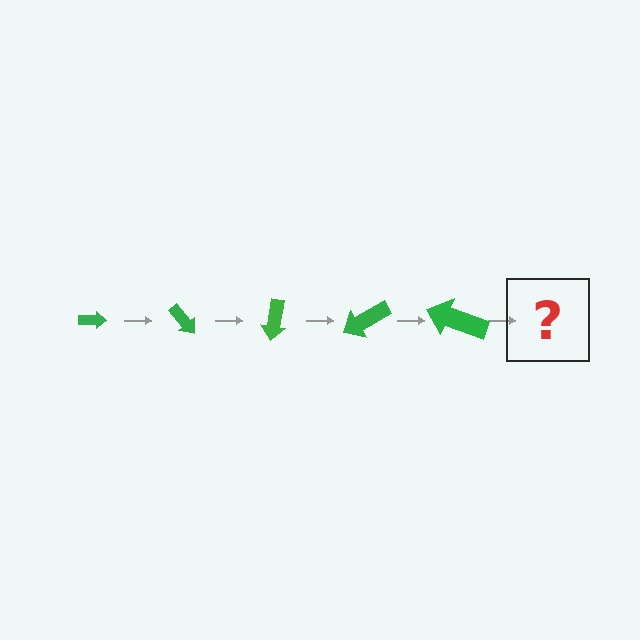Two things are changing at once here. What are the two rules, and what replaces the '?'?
The two rules are that the arrow grows larger each step and it rotates 50 degrees each step. The '?' should be an arrow, larger than the previous one and rotated 250 degrees from the start.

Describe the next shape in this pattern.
It should be an arrow, larger than the previous one and rotated 250 degrees from the start.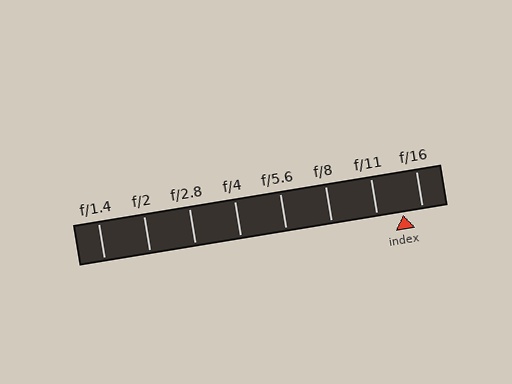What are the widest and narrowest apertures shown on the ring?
The widest aperture shown is f/1.4 and the narrowest is f/16.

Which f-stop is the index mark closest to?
The index mark is closest to f/16.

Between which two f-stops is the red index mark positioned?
The index mark is between f/11 and f/16.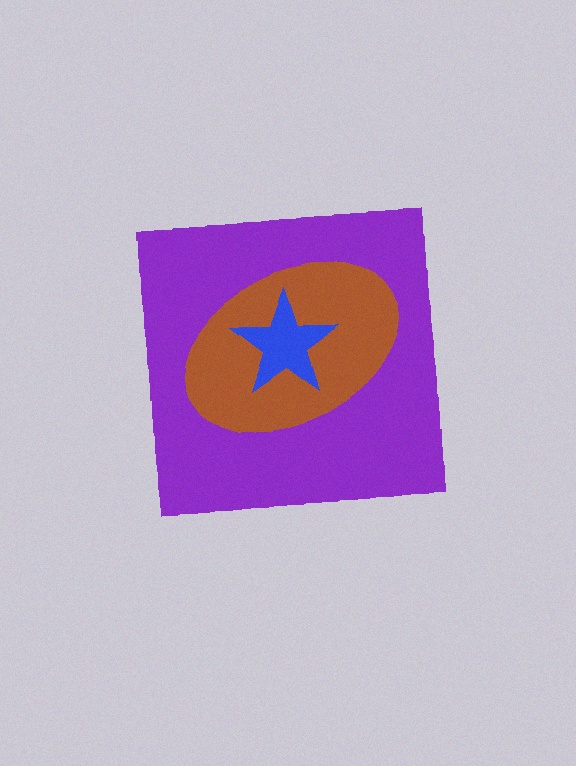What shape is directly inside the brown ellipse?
The blue star.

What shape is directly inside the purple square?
The brown ellipse.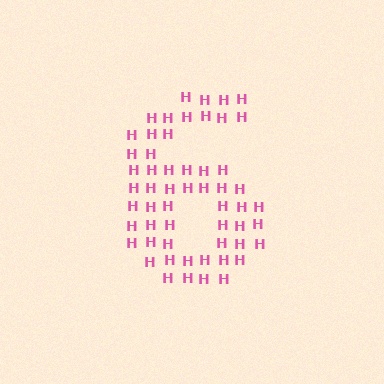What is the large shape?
The large shape is the digit 6.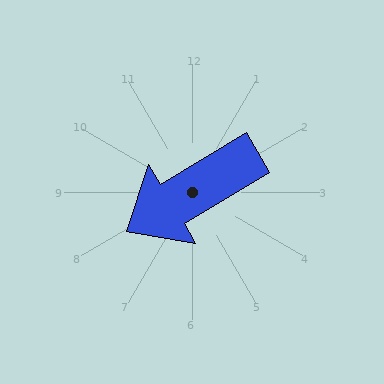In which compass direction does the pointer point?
Southwest.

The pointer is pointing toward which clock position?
Roughly 8 o'clock.